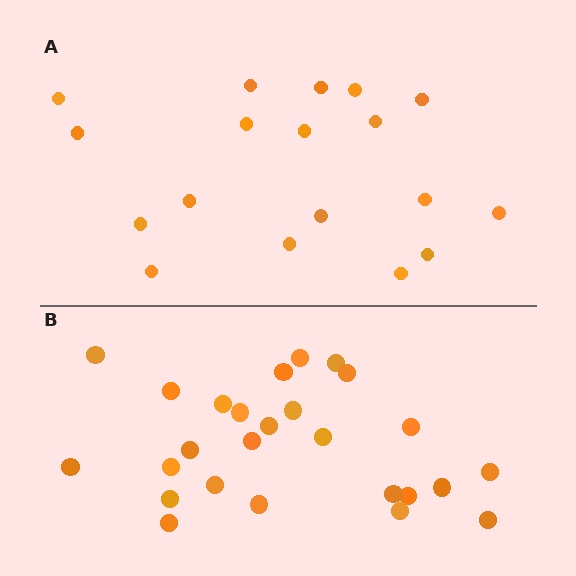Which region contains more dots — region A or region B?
Region B (the bottom region) has more dots.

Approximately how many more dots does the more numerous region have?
Region B has roughly 8 or so more dots than region A.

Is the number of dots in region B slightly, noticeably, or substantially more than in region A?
Region B has noticeably more, but not dramatically so. The ratio is roughly 1.4 to 1.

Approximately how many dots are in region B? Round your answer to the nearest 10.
About 30 dots. (The exact count is 26, which rounds to 30.)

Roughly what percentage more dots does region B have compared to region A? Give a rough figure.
About 45% more.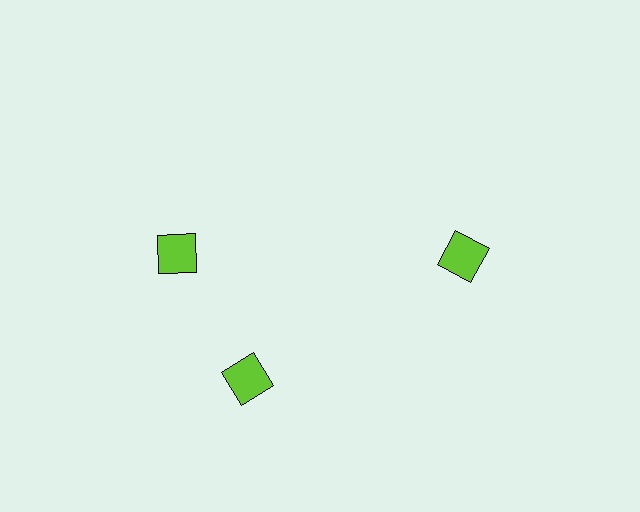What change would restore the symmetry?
The symmetry would be restored by rotating it back into even spacing with its neighbors so that all 3 squares sit at equal angles and equal distance from the center.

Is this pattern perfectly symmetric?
No. The 3 lime squares are arranged in a ring, but one element near the 11 o'clock position is rotated out of alignment along the ring, breaking the 3-fold rotational symmetry.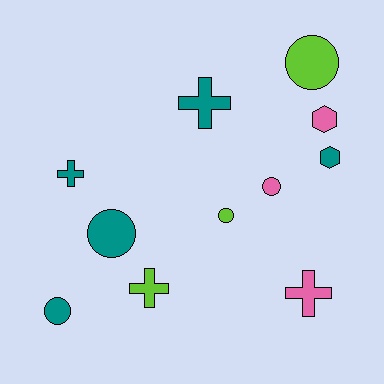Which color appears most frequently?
Teal, with 5 objects.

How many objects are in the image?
There are 11 objects.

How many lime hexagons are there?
There are no lime hexagons.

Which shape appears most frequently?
Circle, with 5 objects.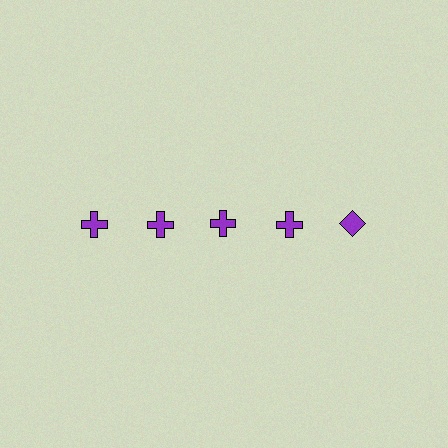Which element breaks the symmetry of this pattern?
The purple diamond in the top row, rightmost column breaks the symmetry. All other shapes are purple crosses.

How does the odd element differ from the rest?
It has a different shape: diamond instead of cross.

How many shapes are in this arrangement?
There are 5 shapes arranged in a grid pattern.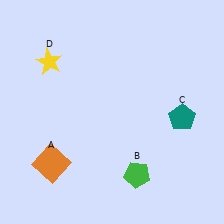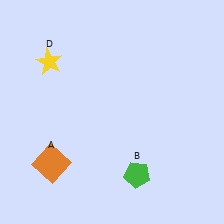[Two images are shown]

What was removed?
The teal pentagon (C) was removed in Image 2.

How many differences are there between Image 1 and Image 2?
There is 1 difference between the two images.